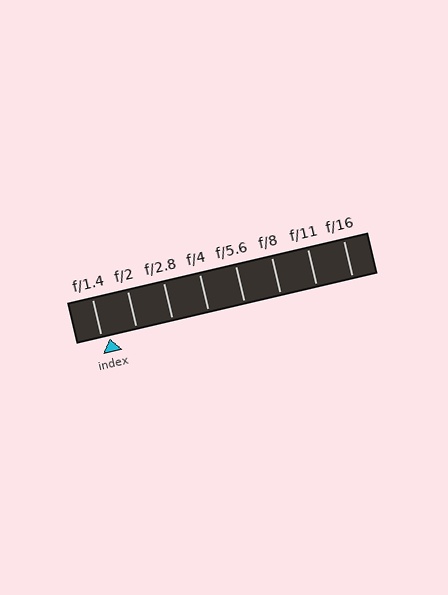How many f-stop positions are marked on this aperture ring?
There are 8 f-stop positions marked.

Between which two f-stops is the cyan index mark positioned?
The index mark is between f/1.4 and f/2.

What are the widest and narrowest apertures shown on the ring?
The widest aperture shown is f/1.4 and the narrowest is f/16.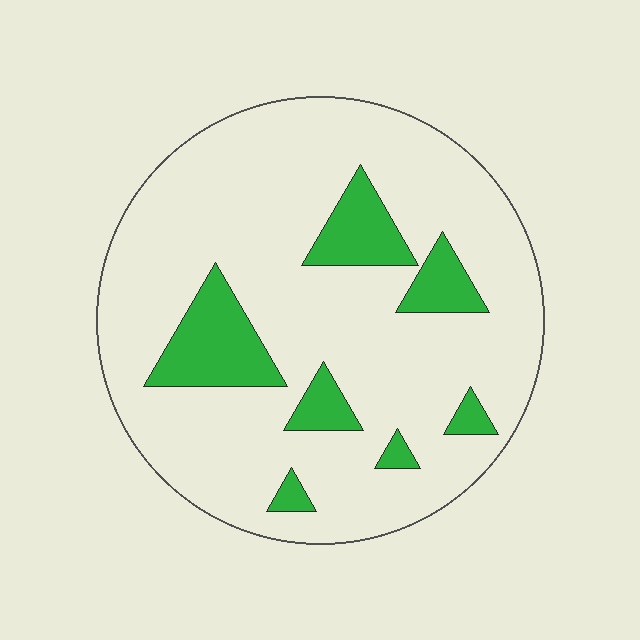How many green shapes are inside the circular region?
7.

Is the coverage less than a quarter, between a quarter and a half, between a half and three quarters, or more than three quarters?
Less than a quarter.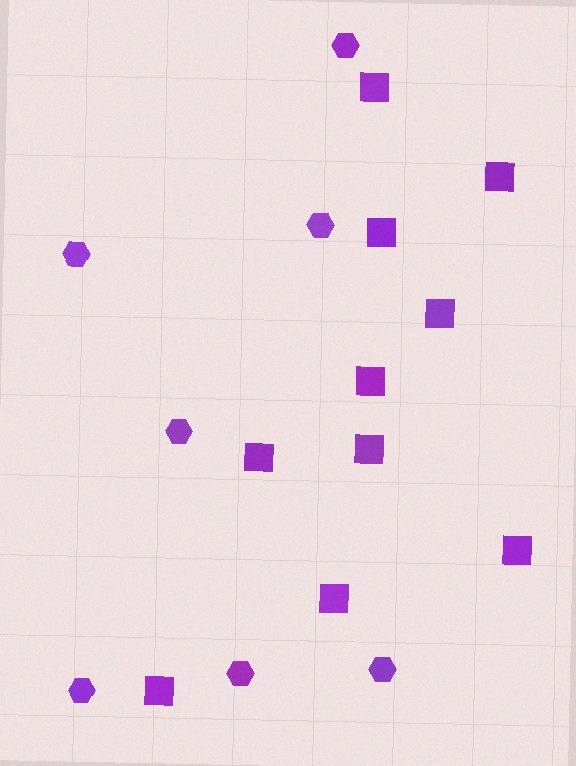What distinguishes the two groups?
There are 2 groups: one group of hexagons (7) and one group of squares (10).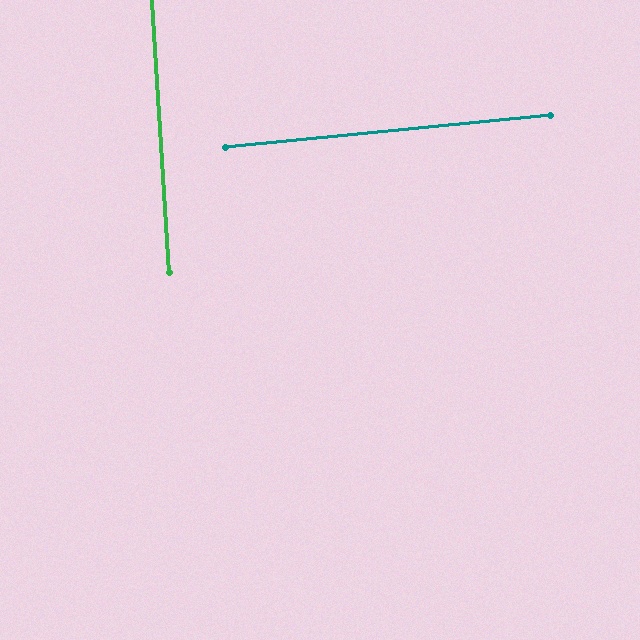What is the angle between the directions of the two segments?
Approximately 88 degrees.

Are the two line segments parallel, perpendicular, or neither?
Perpendicular — they meet at approximately 88°.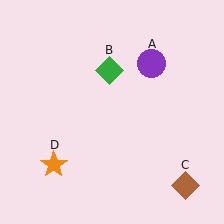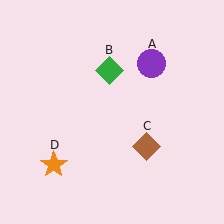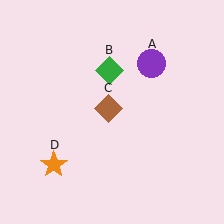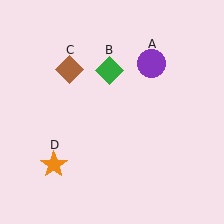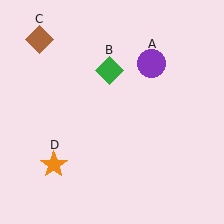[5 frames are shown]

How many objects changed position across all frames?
1 object changed position: brown diamond (object C).